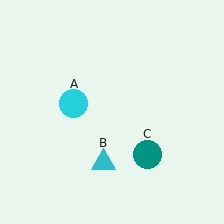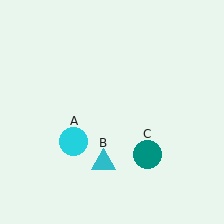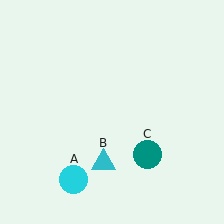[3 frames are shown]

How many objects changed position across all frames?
1 object changed position: cyan circle (object A).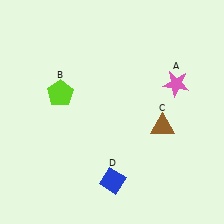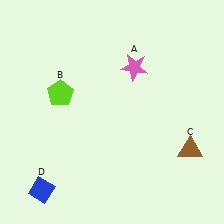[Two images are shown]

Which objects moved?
The objects that moved are: the pink star (A), the brown triangle (C), the blue diamond (D).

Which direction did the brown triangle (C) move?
The brown triangle (C) moved right.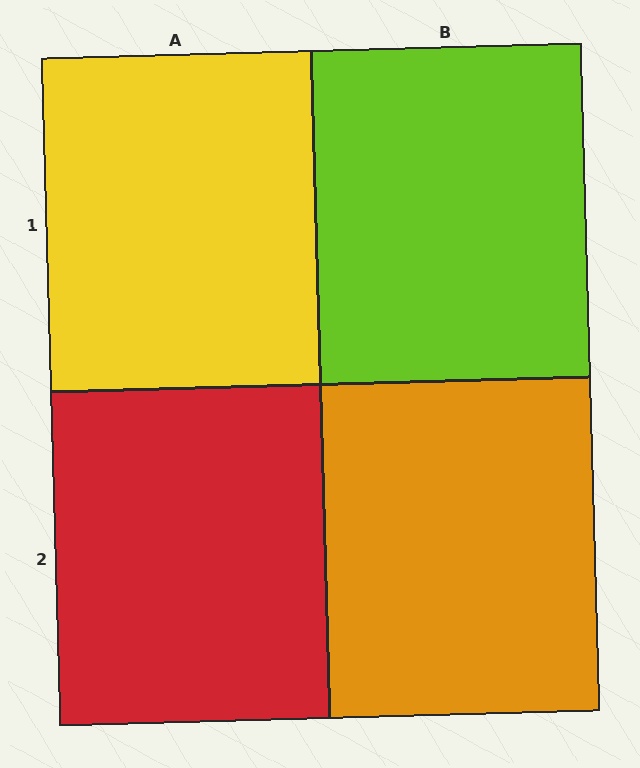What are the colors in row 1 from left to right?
Yellow, lime.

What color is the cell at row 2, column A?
Red.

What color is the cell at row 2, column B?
Orange.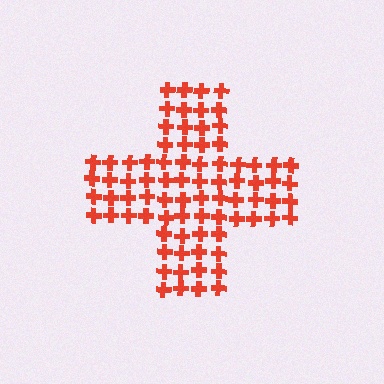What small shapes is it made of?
It is made of small crosses.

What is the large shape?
The large shape is a cross.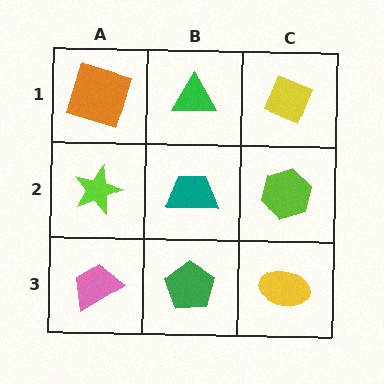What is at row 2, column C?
A lime hexagon.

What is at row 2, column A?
A lime star.